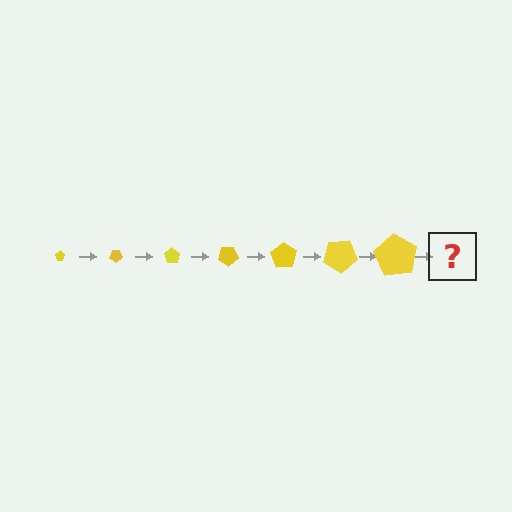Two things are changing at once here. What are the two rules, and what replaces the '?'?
The two rules are that the pentagon grows larger each step and it rotates 35 degrees each step. The '?' should be a pentagon, larger than the previous one and rotated 245 degrees from the start.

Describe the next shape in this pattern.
It should be a pentagon, larger than the previous one and rotated 245 degrees from the start.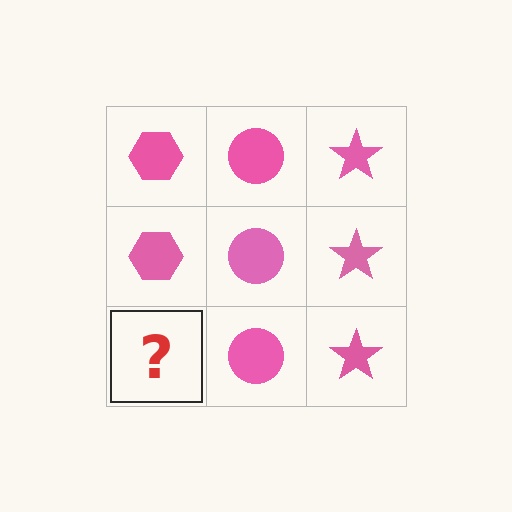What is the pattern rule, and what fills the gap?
The rule is that each column has a consistent shape. The gap should be filled with a pink hexagon.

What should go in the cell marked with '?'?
The missing cell should contain a pink hexagon.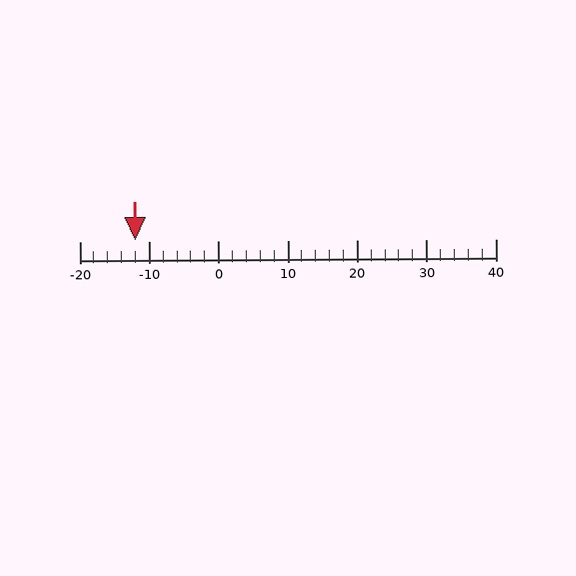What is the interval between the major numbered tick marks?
The major tick marks are spaced 10 units apart.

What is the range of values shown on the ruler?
The ruler shows values from -20 to 40.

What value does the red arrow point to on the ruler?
The red arrow points to approximately -12.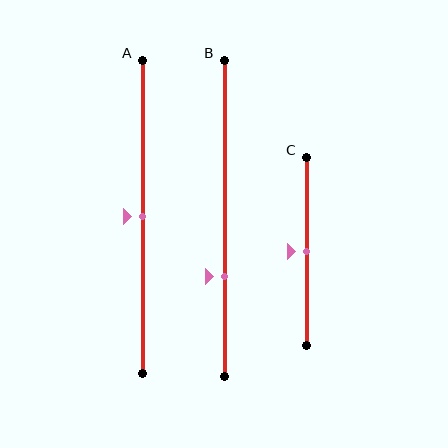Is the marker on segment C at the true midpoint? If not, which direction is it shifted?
Yes, the marker on segment C is at the true midpoint.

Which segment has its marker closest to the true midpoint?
Segment A has its marker closest to the true midpoint.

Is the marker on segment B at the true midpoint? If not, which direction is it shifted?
No, the marker on segment B is shifted downward by about 18% of the segment length.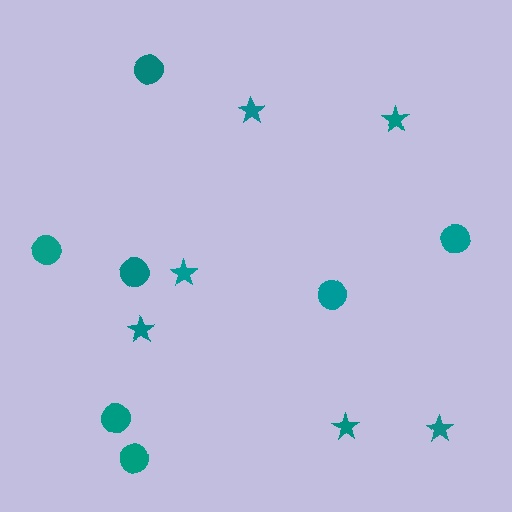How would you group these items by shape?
There are 2 groups: one group of stars (6) and one group of circles (7).